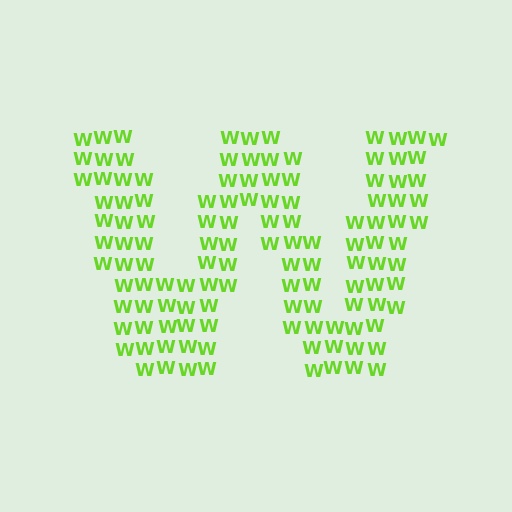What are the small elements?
The small elements are letter W's.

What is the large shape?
The large shape is the letter W.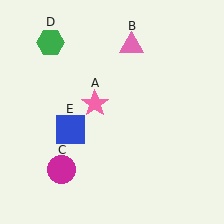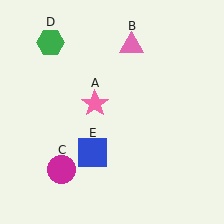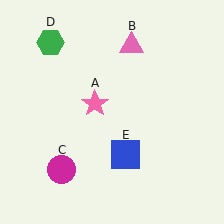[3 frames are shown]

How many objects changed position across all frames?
1 object changed position: blue square (object E).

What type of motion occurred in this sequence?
The blue square (object E) rotated counterclockwise around the center of the scene.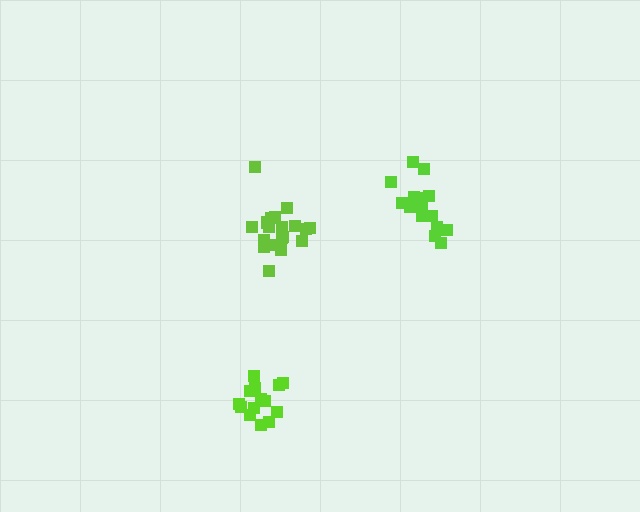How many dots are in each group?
Group 1: 14 dots, Group 2: 16 dots, Group 3: 20 dots (50 total).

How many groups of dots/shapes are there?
There are 3 groups.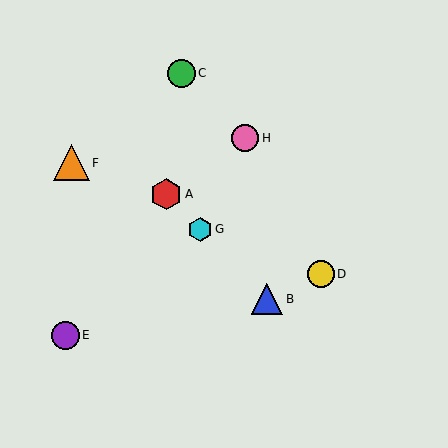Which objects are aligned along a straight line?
Objects A, B, G are aligned along a straight line.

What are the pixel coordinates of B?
Object B is at (267, 299).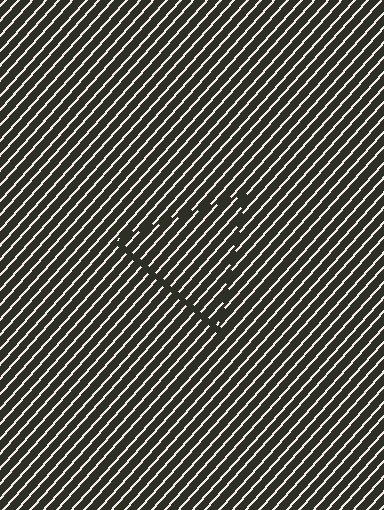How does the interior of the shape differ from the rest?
The interior of the shape contains the same grating, shifted by half a period — the contour is defined by the phase discontinuity where line-ends from the inner and outer gratings abut.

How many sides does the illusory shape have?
3 sides — the line-ends trace a triangle.